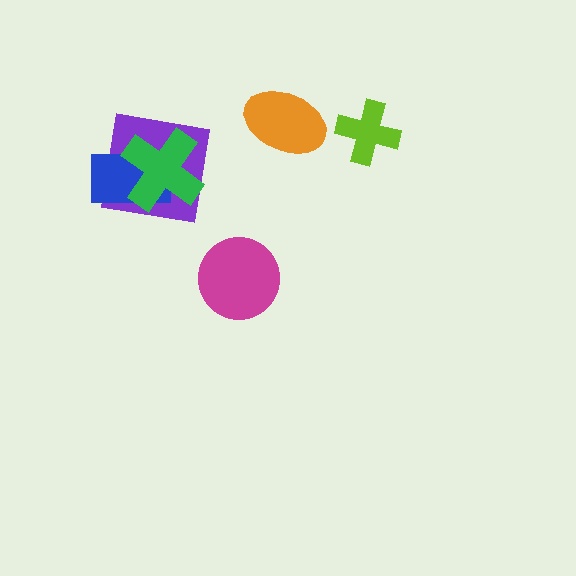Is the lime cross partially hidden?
No, no other shape covers it.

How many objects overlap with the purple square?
2 objects overlap with the purple square.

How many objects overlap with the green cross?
2 objects overlap with the green cross.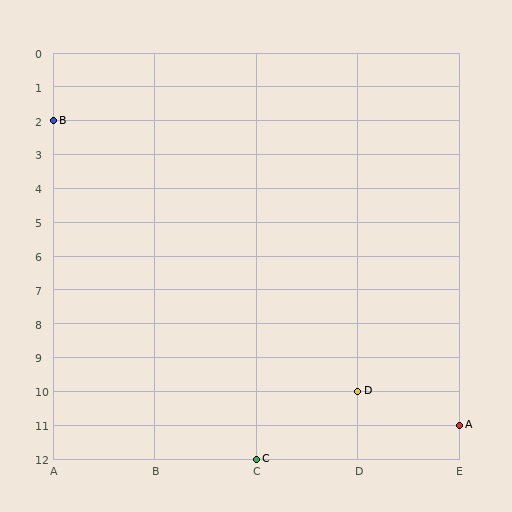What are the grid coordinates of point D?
Point D is at grid coordinates (D, 10).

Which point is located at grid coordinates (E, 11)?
Point A is at (E, 11).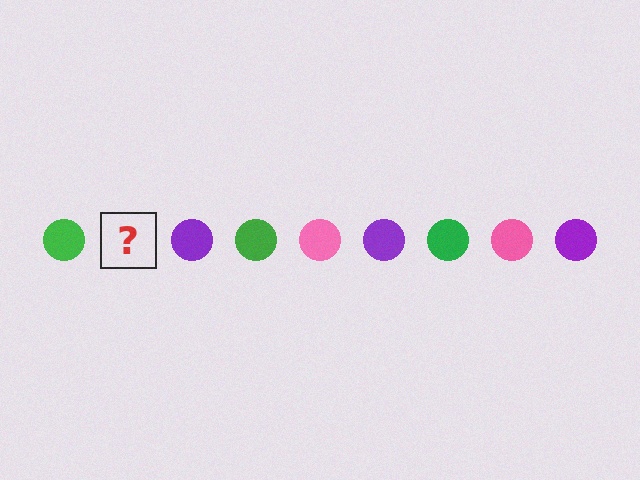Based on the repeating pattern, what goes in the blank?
The blank should be a pink circle.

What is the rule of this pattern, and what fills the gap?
The rule is that the pattern cycles through green, pink, purple circles. The gap should be filled with a pink circle.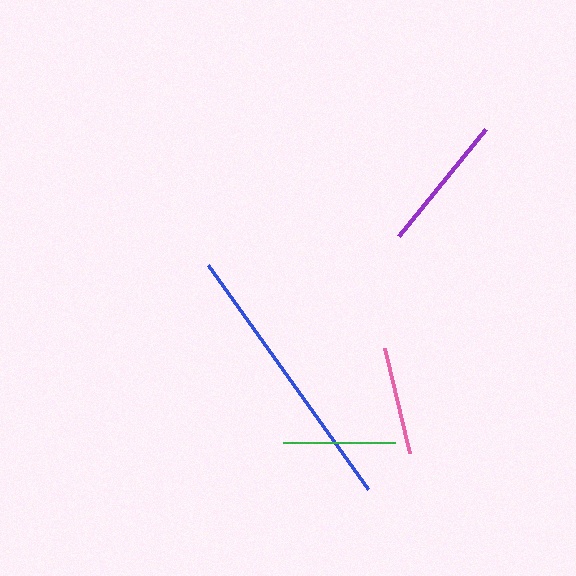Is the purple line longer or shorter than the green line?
The purple line is longer than the green line.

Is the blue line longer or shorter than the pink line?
The blue line is longer than the pink line.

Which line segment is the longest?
The blue line is the longest at approximately 275 pixels.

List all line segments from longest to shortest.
From longest to shortest: blue, purple, green, pink.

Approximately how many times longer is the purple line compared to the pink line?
The purple line is approximately 1.3 times the length of the pink line.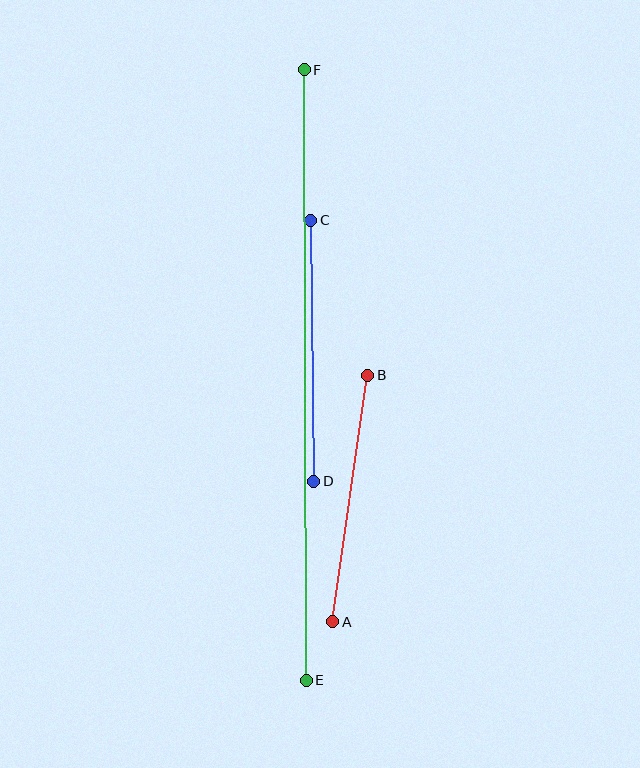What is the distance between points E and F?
The distance is approximately 610 pixels.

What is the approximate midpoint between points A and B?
The midpoint is at approximately (350, 498) pixels.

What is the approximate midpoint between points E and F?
The midpoint is at approximately (305, 375) pixels.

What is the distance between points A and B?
The distance is approximately 249 pixels.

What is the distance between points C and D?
The distance is approximately 261 pixels.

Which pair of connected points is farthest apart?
Points E and F are farthest apart.